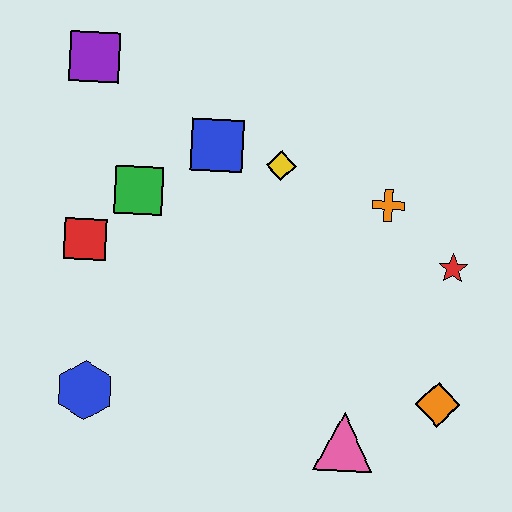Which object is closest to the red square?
The green square is closest to the red square.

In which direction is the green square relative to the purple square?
The green square is below the purple square.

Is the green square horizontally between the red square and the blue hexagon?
No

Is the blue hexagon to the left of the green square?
Yes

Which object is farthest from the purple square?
The orange diamond is farthest from the purple square.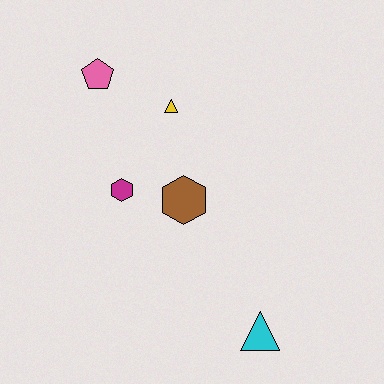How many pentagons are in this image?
There is 1 pentagon.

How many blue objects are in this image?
There are no blue objects.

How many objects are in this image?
There are 5 objects.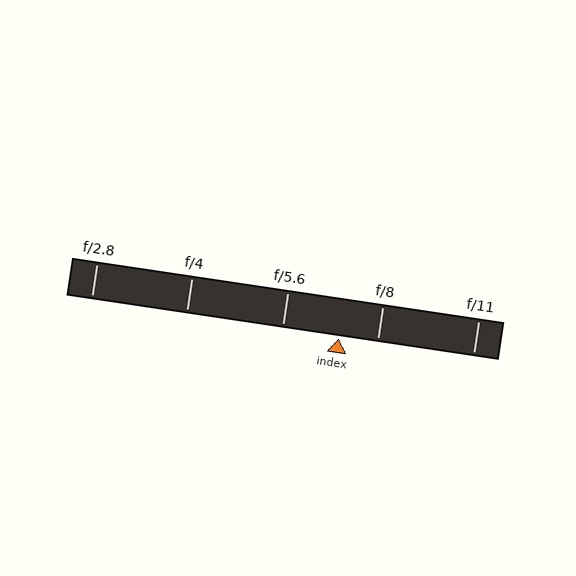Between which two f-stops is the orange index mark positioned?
The index mark is between f/5.6 and f/8.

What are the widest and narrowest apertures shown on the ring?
The widest aperture shown is f/2.8 and the narrowest is f/11.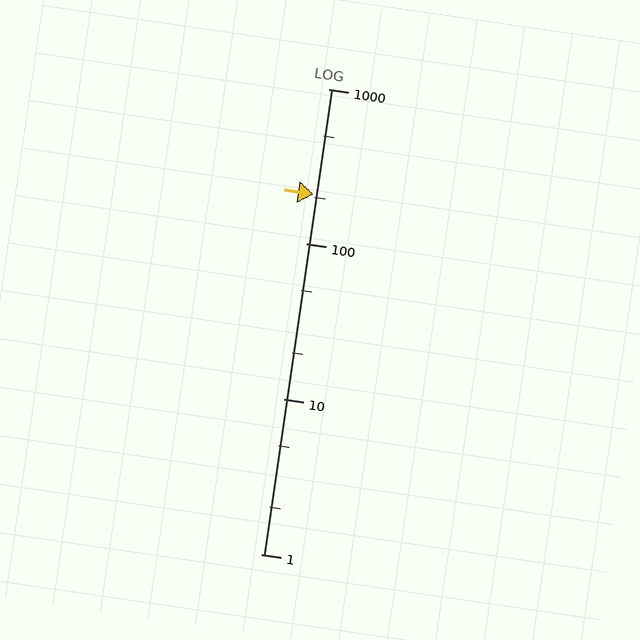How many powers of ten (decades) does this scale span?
The scale spans 3 decades, from 1 to 1000.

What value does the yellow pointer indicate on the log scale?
The pointer indicates approximately 210.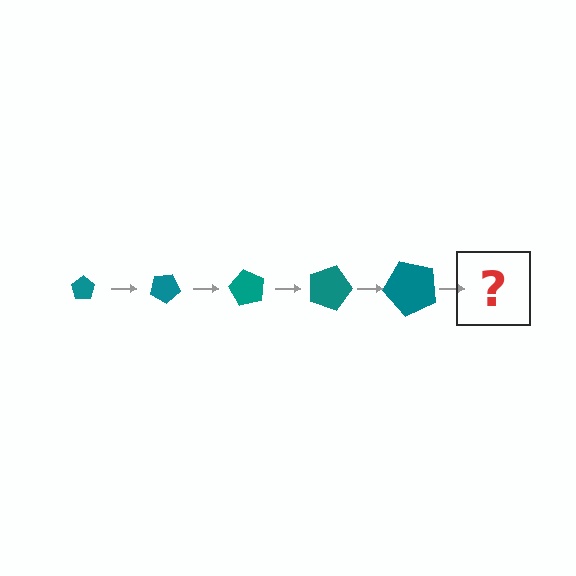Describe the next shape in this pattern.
It should be a pentagon, larger than the previous one and rotated 150 degrees from the start.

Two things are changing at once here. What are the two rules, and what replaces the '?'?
The two rules are that the pentagon grows larger each step and it rotates 30 degrees each step. The '?' should be a pentagon, larger than the previous one and rotated 150 degrees from the start.